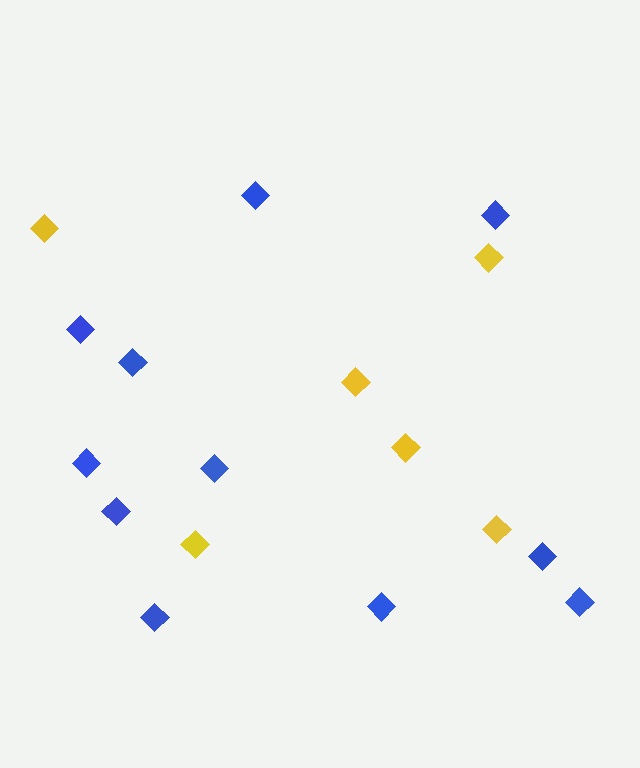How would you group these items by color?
There are 2 groups: one group of yellow diamonds (6) and one group of blue diamonds (11).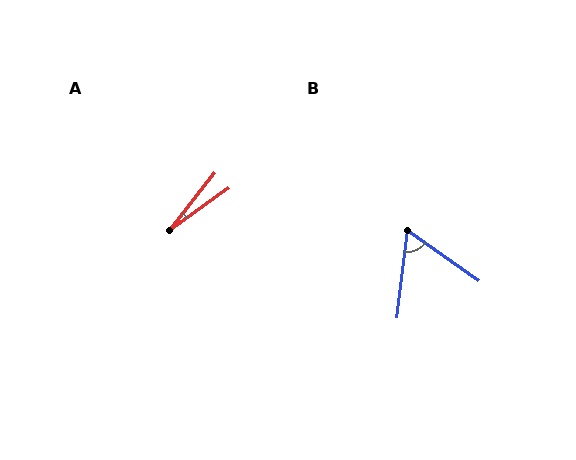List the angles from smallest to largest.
A (16°), B (61°).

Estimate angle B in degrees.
Approximately 61 degrees.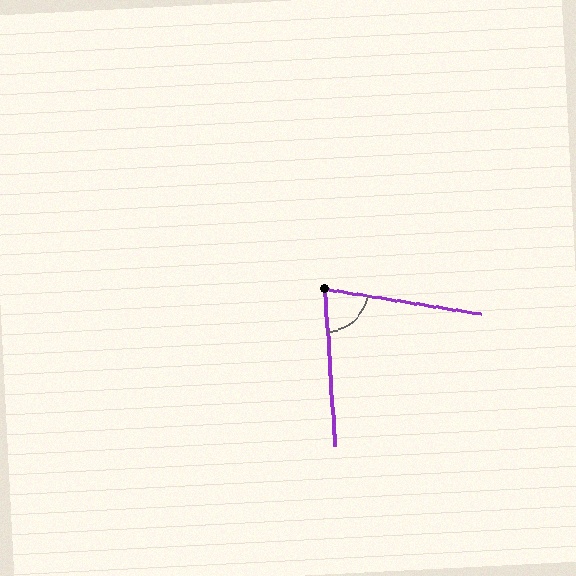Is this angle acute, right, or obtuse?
It is acute.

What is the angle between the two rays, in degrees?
Approximately 77 degrees.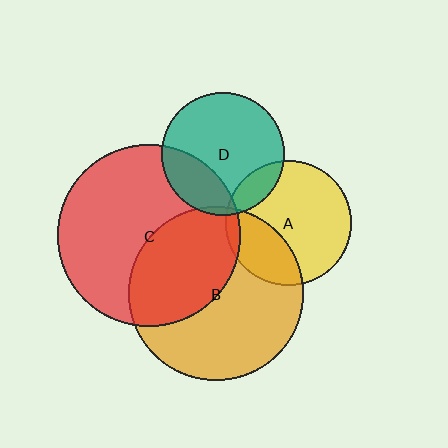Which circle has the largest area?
Circle C (red).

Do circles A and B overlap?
Yes.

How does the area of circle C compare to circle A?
Approximately 2.1 times.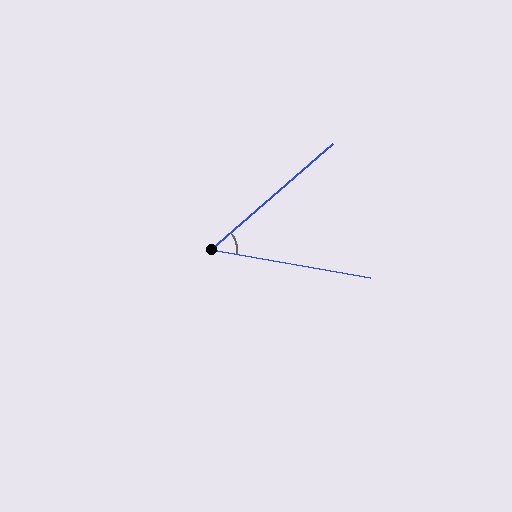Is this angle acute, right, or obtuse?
It is acute.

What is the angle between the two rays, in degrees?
Approximately 51 degrees.